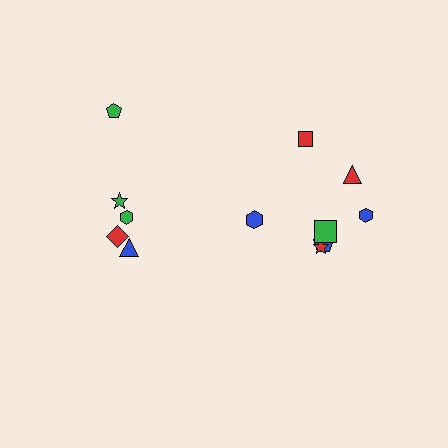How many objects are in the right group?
There are 7 objects.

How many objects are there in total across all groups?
There are 12 objects.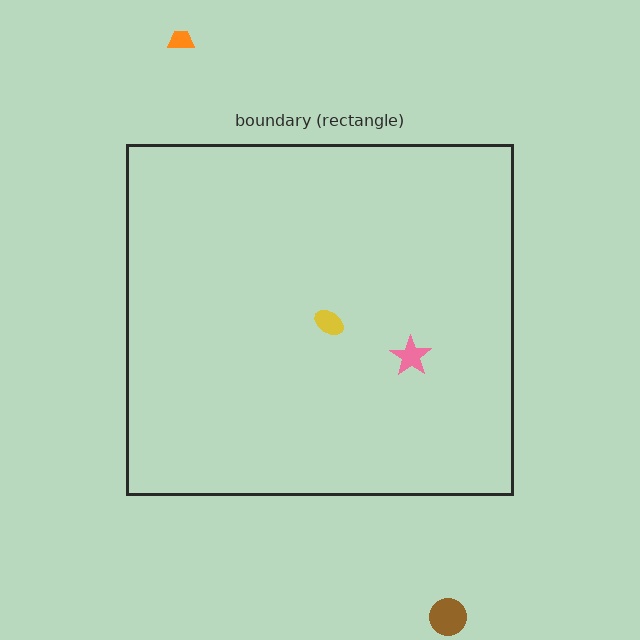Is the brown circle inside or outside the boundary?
Outside.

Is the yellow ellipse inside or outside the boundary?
Inside.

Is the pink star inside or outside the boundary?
Inside.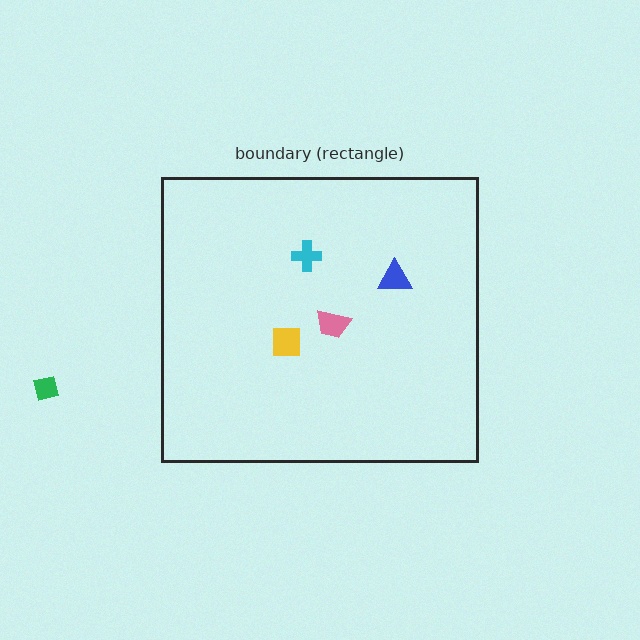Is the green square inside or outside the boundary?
Outside.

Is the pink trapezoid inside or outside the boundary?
Inside.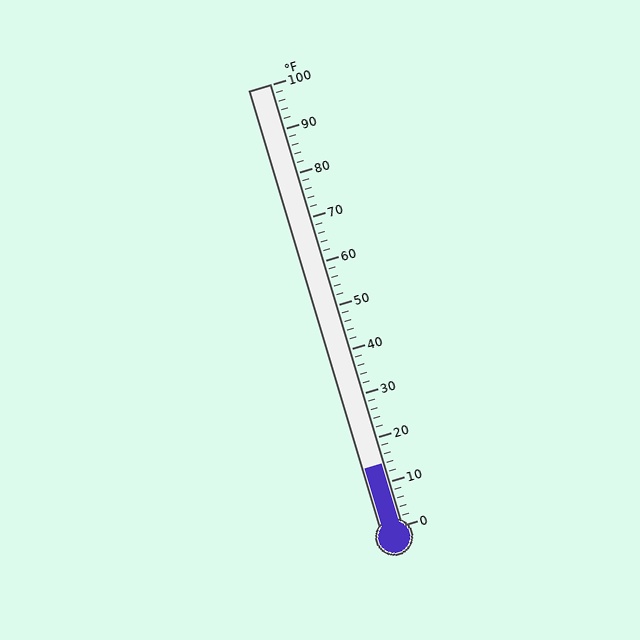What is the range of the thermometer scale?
The thermometer scale ranges from 0°F to 100°F.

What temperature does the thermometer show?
The thermometer shows approximately 14°F.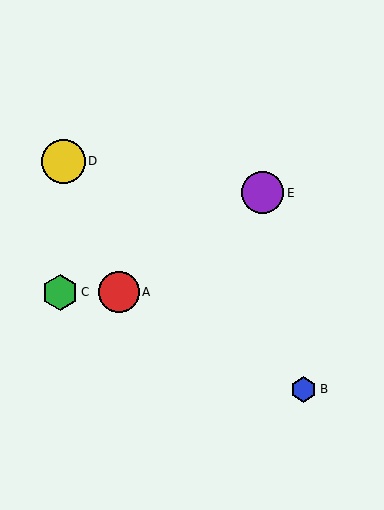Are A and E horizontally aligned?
No, A is at y≈292 and E is at y≈193.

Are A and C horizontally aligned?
Yes, both are at y≈292.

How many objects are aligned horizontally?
2 objects (A, C) are aligned horizontally.